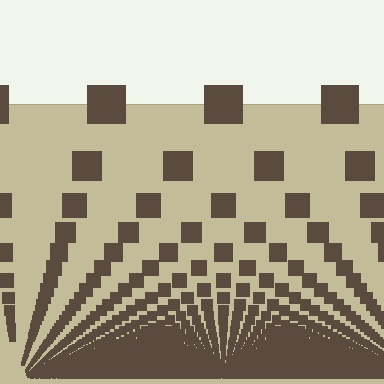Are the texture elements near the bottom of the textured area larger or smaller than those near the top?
Smaller. The gradient is inverted — elements near the bottom are smaller and denser.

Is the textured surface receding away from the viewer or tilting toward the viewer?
The surface appears to tilt toward the viewer. Texture elements get larger and sparser toward the top.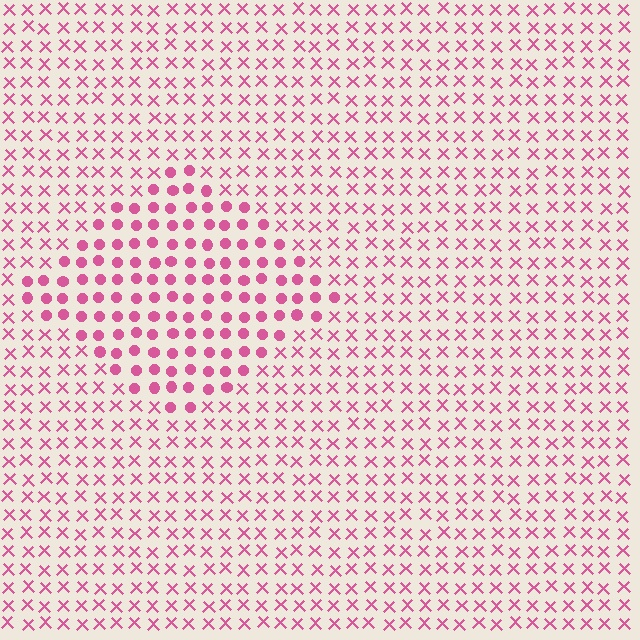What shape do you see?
I see a diamond.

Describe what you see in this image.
The image is filled with small pink elements arranged in a uniform grid. A diamond-shaped region contains circles, while the surrounding area contains X marks. The boundary is defined purely by the change in element shape.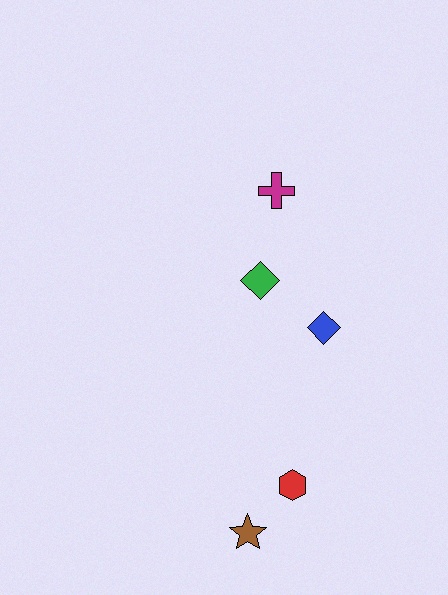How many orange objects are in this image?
There are no orange objects.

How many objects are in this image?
There are 5 objects.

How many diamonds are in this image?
There are 2 diamonds.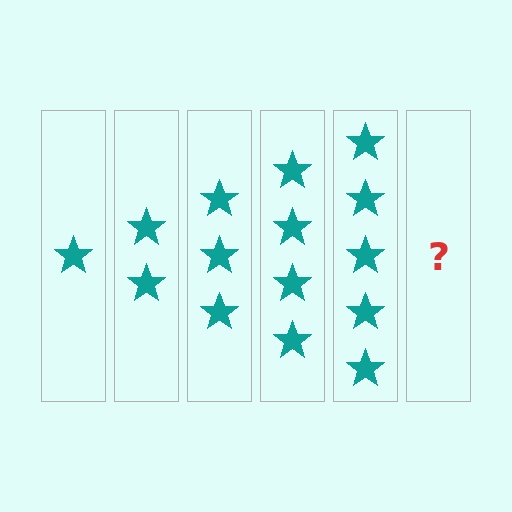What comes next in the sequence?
The next element should be 6 stars.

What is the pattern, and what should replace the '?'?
The pattern is that each step adds one more star. The '?' should be 6 stars.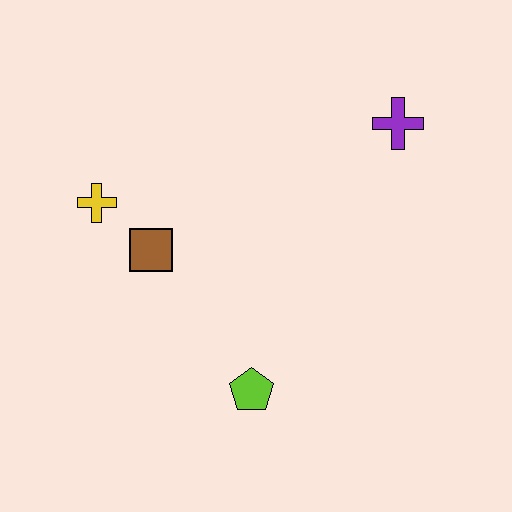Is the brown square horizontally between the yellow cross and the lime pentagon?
Yes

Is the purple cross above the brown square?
Yes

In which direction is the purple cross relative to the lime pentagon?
The purple cross is above the lime pentagon.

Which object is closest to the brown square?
The yellow cross is closest to the brown square.